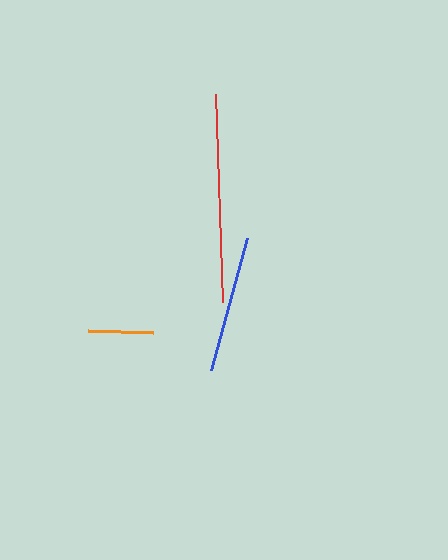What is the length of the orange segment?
The orange segment is approximately 66 pixels long.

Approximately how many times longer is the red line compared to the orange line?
The red line is approximately 3.2 times the length of the orange line.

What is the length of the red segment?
The red segment is approximately 208 pixels long.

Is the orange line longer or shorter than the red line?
The red line is longer than the orange line.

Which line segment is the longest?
The red line is the longest at approximately 208 pixels.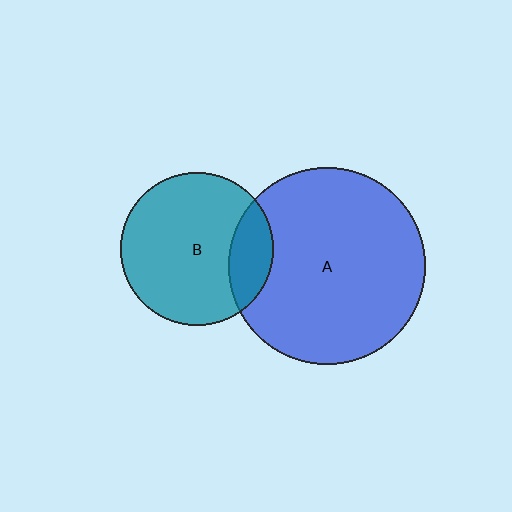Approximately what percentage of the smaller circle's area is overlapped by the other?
Approximately 20%.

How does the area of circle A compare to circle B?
Approximately 1.7 times.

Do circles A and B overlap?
Yes.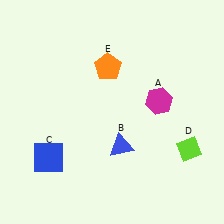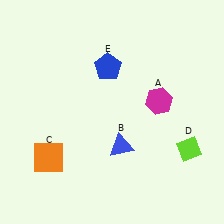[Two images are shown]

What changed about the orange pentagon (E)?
In Image 1, E is orange. In Image 2, it changed to blue.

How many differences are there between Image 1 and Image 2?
There are 2 differences between the two images.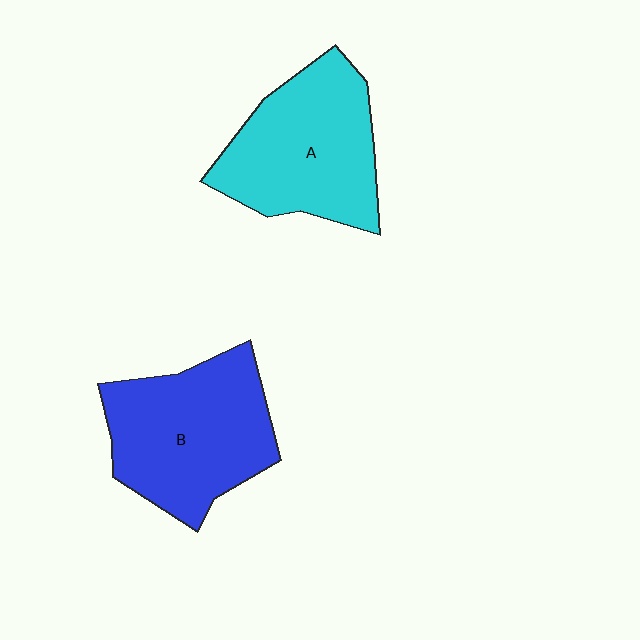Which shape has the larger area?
Shape B (blue).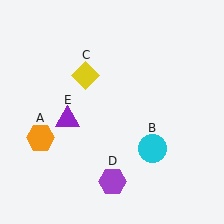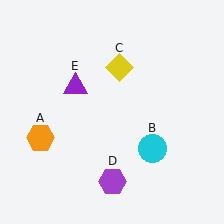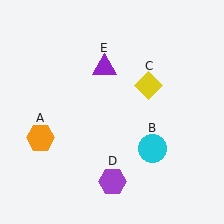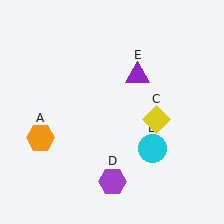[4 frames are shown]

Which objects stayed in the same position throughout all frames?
Orange hexagon (object A) and cyan circle (object B) and purple hexagon (object D) remained stationary.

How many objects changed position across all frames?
2 objects changed position: yellow diamond (object C), purple triangle (object E).